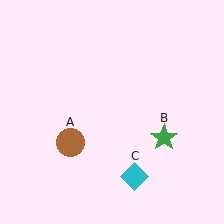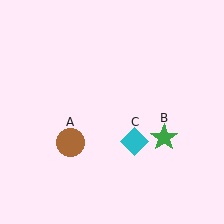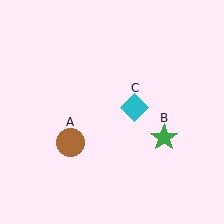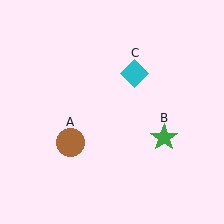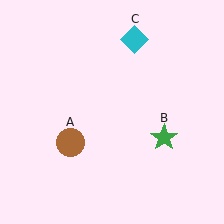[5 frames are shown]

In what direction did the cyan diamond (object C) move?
The cyan diamond (object C) moved up.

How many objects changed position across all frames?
1 object changed position: cyan diamond (object C).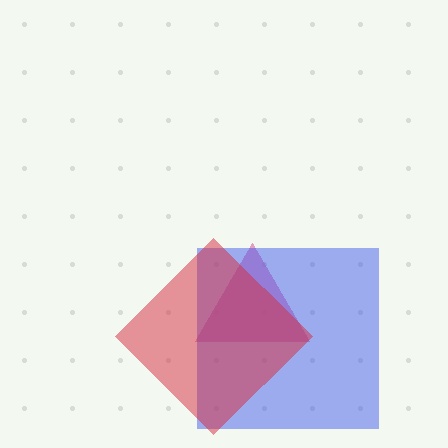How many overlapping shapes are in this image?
There are 3 overlapping shapes in the image.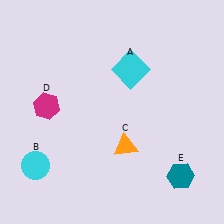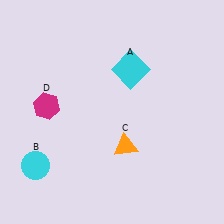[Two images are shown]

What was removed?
The teal hexagon (E) was removed in Image 2.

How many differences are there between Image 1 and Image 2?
There is 1 difference between the two images.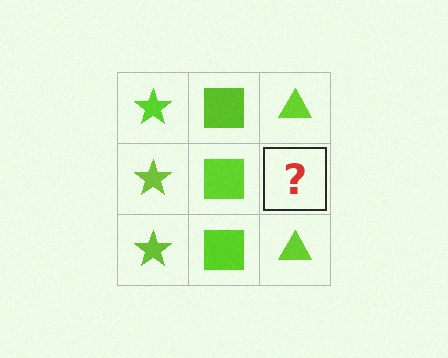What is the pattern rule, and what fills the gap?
The rule is that each column has a consistent shape. The gap should be filled with a lime triangle.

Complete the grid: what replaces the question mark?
The question mark should be replaced with a lime triangle.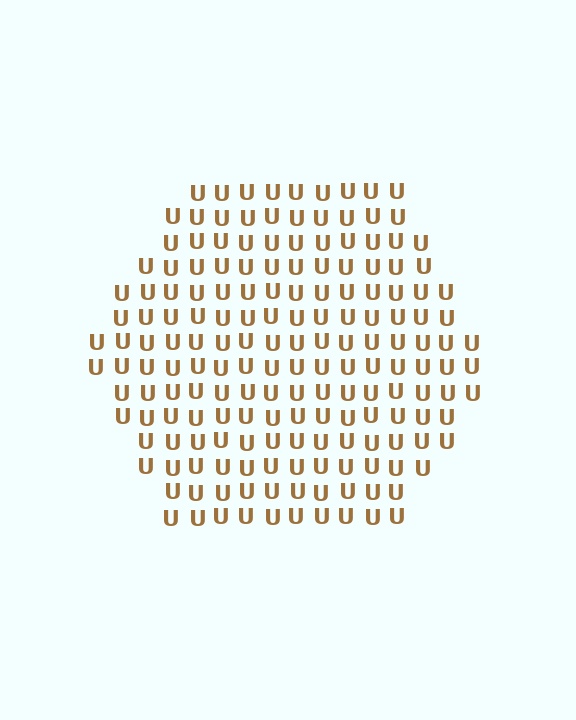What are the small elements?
The small elements are letter U's.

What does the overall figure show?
The overall figure shows a hexagon.